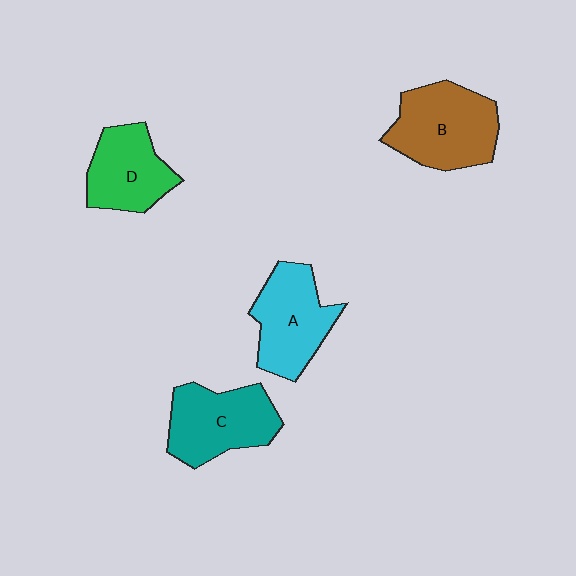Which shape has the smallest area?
Shape D (green).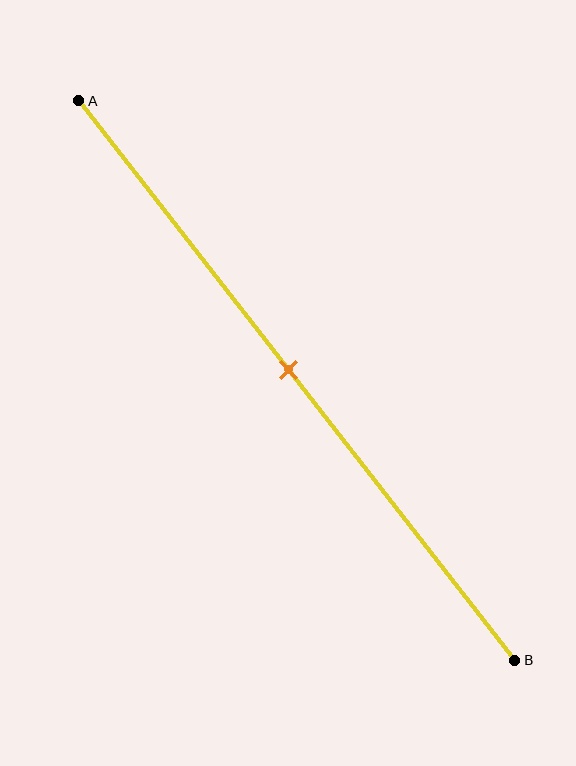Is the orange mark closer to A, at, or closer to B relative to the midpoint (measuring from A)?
The orange mark is approximately at the midpoint of segment AB.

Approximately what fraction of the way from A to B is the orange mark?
The orange mark is approximately 50% of the way from A to B.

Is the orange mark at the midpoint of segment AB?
Yes, the mark is approximately at the midpoint.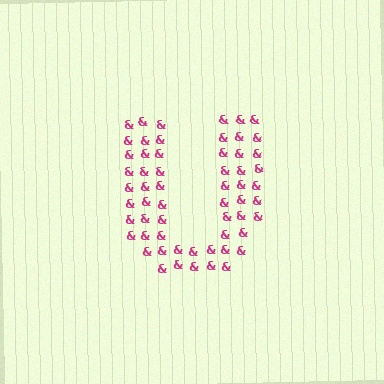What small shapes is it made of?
It is made of small ampersands.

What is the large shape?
The large shape is the letter U.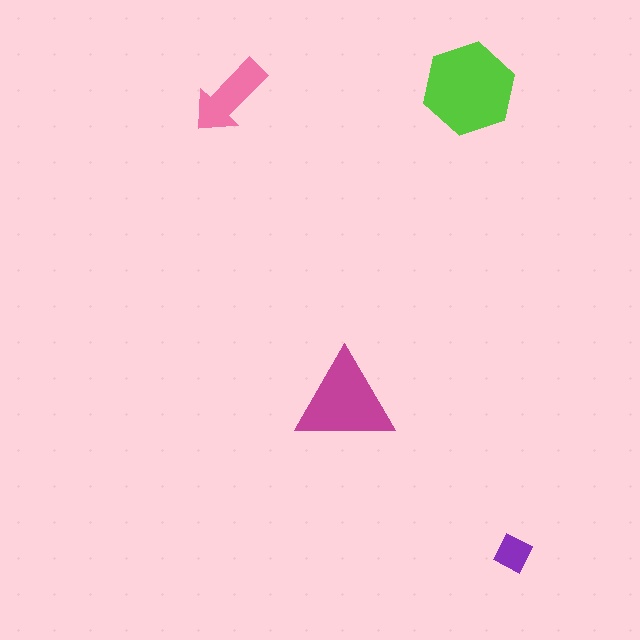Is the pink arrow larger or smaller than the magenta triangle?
Smaller.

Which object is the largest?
The lime hexagon.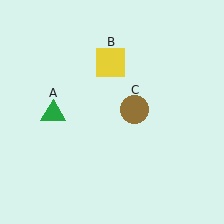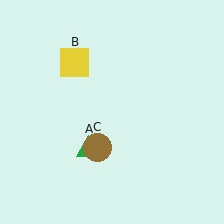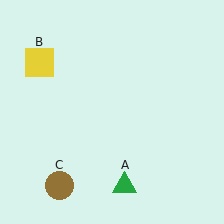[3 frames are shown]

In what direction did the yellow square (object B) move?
The yellow square (object B) moved left.